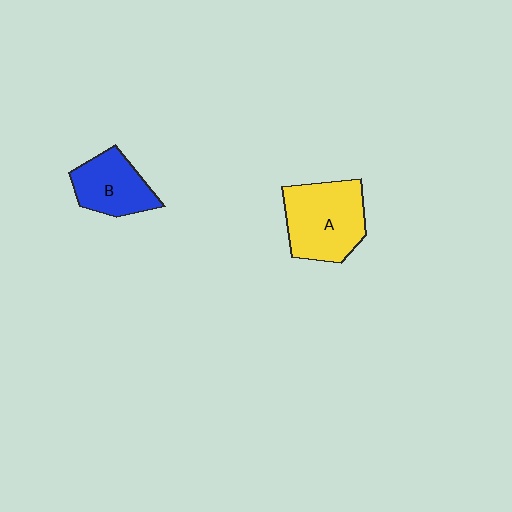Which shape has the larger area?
Shape A (yellow).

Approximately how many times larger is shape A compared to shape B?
Approximately 1.4 times.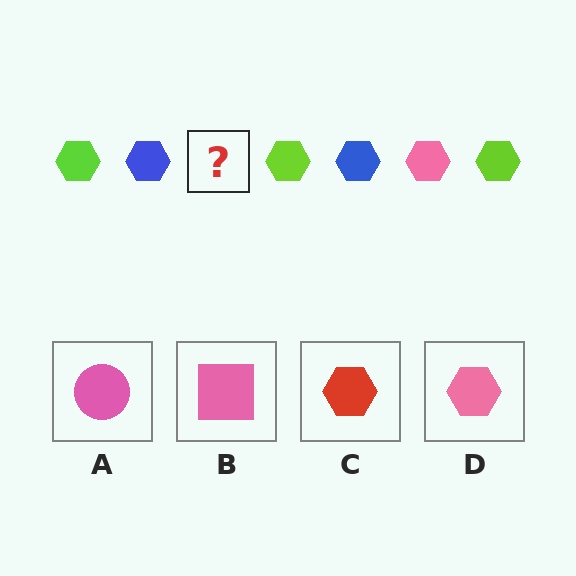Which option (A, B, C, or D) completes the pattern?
D.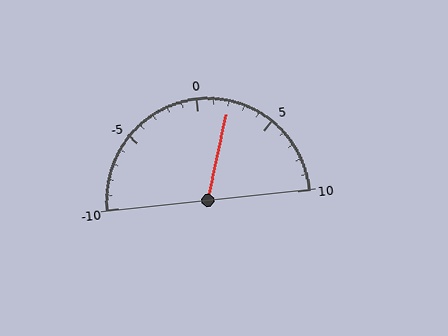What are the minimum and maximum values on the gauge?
The gauge ranges from -10 to 10.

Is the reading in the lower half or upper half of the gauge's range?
The reading is in the upper half of the range (-10 to 10).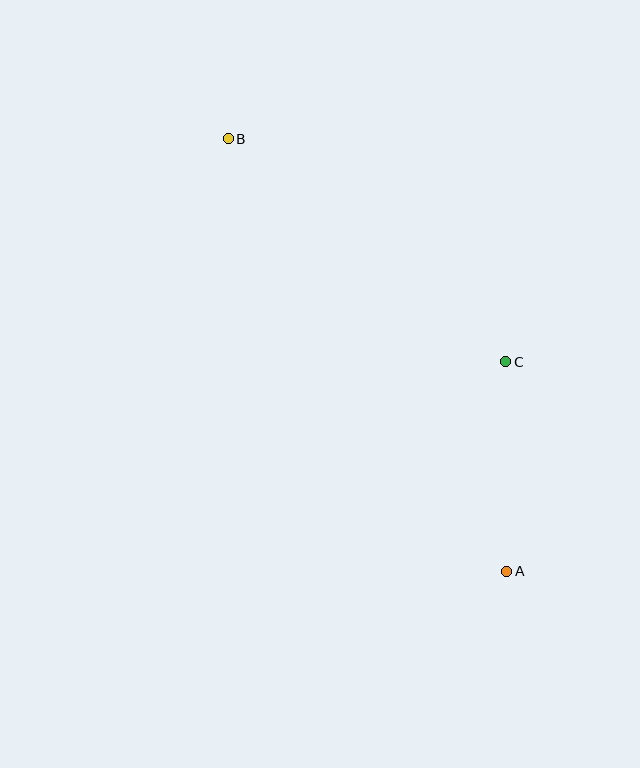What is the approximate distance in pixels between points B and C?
The distance between B and C is approximately 356 pixels.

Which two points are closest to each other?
Points A and C are closest to each other.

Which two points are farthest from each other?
Points A and B are farthest from each other.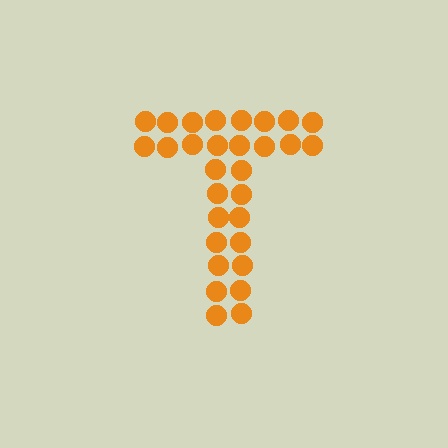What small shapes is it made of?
It is made of small circles.